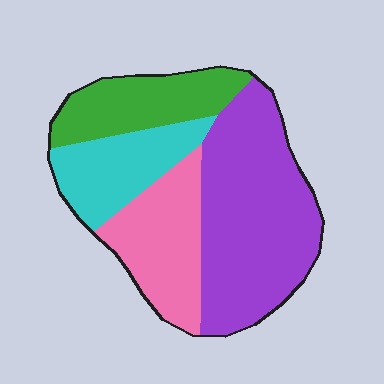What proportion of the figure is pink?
Pink covers about 20% of the figure.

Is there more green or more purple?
Purple.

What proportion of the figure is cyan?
Cyan covers around 20% of the figure.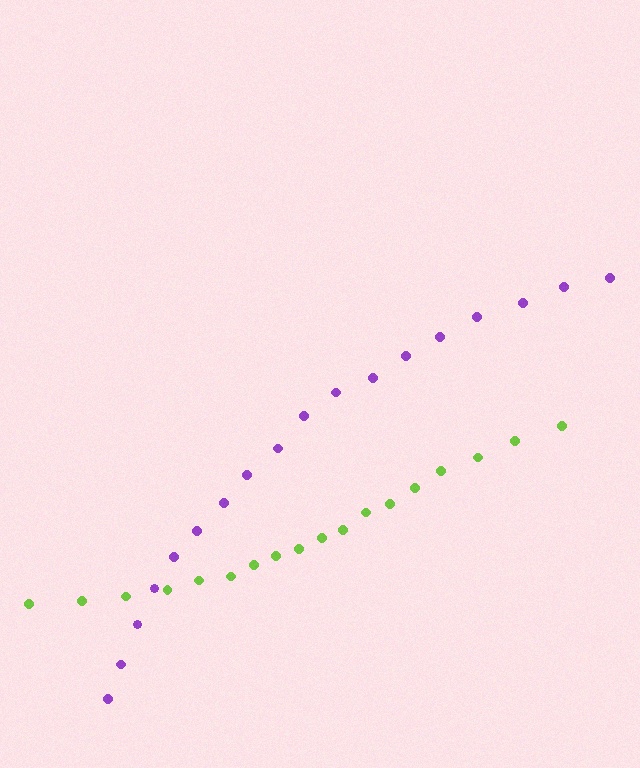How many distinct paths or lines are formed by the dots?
There are 2 distinct paths.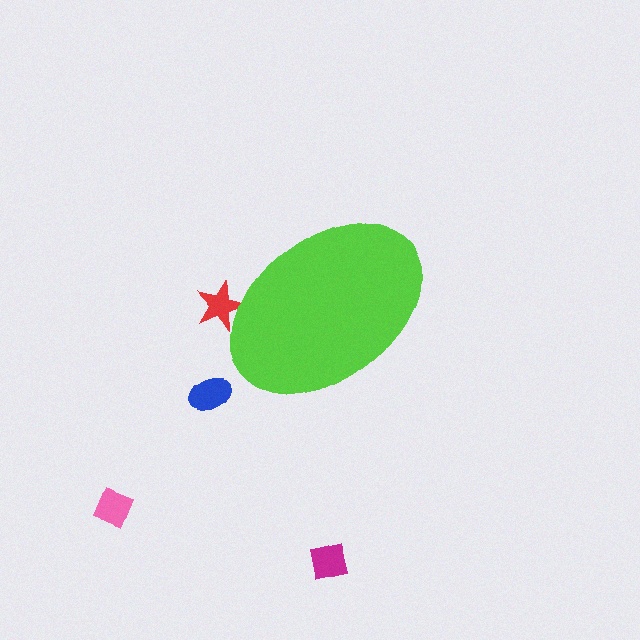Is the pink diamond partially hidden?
No, the pink diamond is fully visible.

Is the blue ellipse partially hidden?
No, the blue ellipse is fully visible.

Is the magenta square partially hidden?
No, the magenta square is fully visible.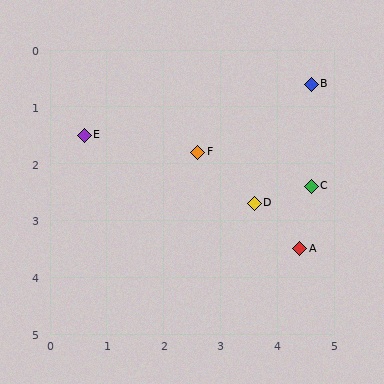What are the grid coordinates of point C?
Point C is at approximately (4.6, 2.4).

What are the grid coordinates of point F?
Point F is at approximately (2.6, 1.8).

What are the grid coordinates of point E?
Point E is at approximately (0.6, 1.5).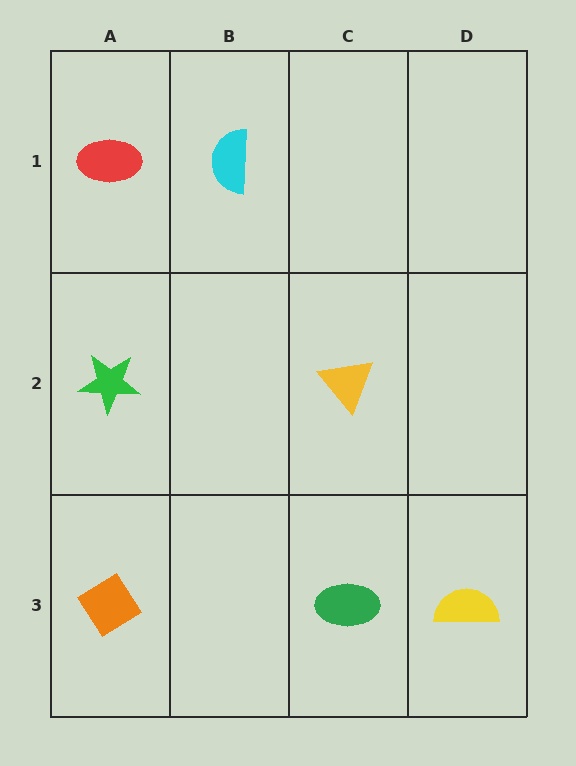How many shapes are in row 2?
2 shapes.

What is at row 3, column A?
An orange diamond.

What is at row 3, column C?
A green ellipse.